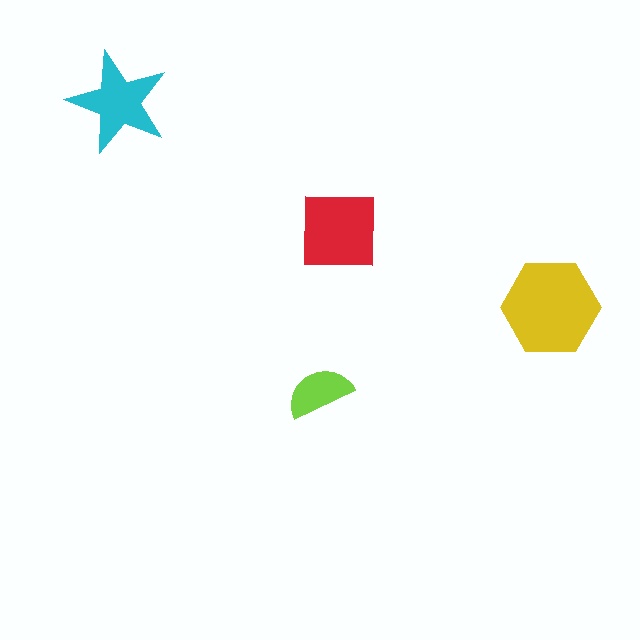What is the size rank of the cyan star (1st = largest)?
3rd.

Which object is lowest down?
The lime semicircle is bottommost.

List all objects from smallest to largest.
The lime semicircle, the cyan star, the red square, the yellow hexagon.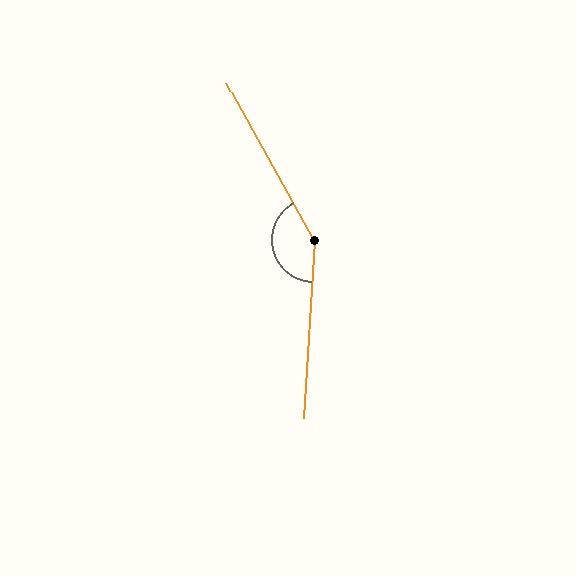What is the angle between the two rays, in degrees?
Approximately 148 degrees.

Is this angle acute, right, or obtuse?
It is obtuse.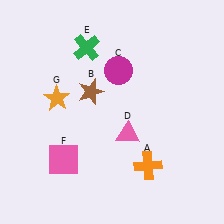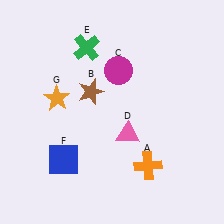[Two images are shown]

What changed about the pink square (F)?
In Image 1, F is pink. In Image 2, it changed to blue.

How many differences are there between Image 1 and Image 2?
There is 1 difference between the two images.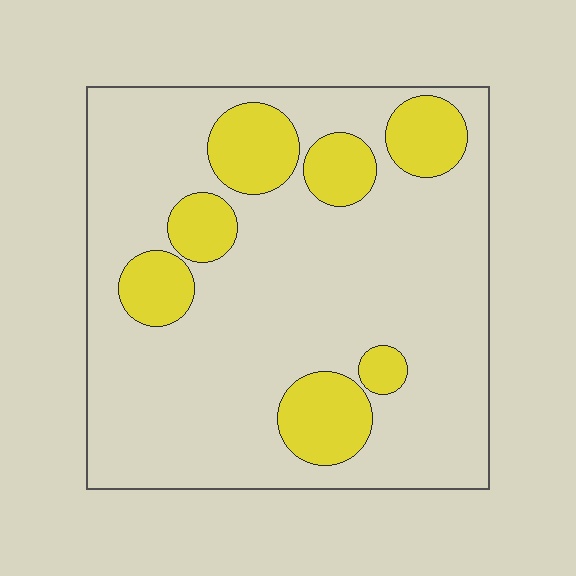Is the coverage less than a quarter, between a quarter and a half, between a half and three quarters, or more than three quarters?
Less than a quarter.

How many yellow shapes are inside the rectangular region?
7.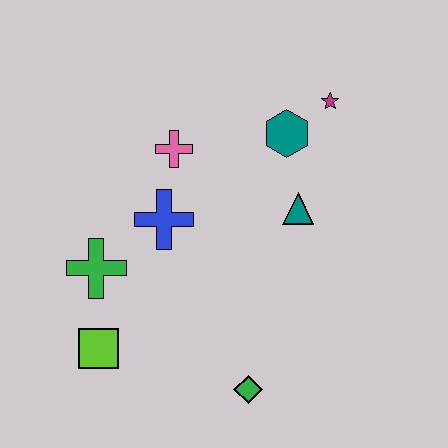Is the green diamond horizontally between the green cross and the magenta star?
Yes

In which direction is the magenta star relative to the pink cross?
The magenta star is to the right of the pink cross.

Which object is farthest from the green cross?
The magenta star is farthest from the green cross.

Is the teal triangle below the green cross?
No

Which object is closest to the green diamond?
The lime square is closest to the green diamond.